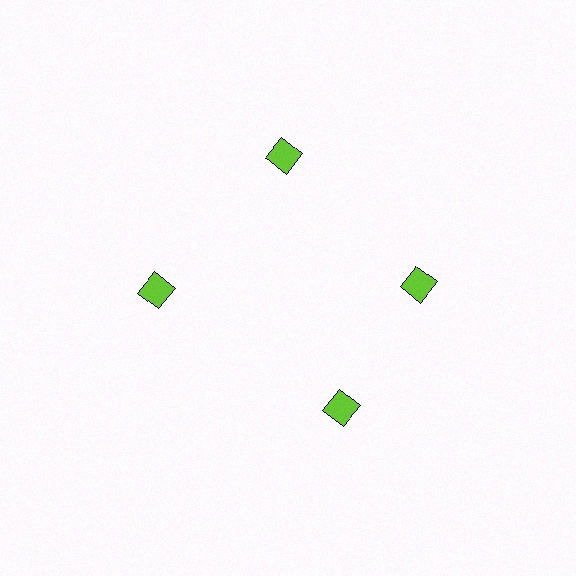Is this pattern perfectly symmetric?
No. The 4 lime diamonds are arranged in a ring, but one element near the 6 o'clock position is rotated out of alignment along the ring, breaking the 4-fold rotational symmetry.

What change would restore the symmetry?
The symmetry would be restored by rotating it back into even spacing with its neighbors so that all 4 diamonds sit at equal angles and equal distance from the center.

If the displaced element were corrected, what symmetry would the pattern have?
It would have 4-fold rotational symmetry — the pattern would map onto itself every 90 degrees.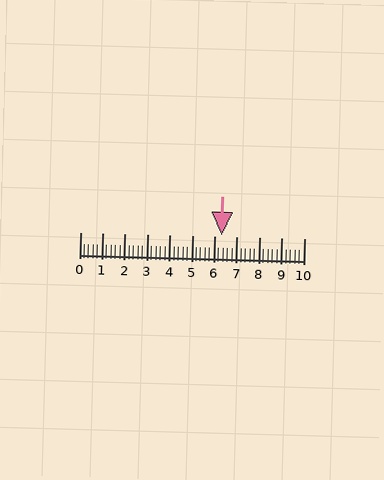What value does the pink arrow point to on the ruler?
The pink arrow points to approximately 6.3.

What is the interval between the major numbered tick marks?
The major tick marks are spaced 1 units apart.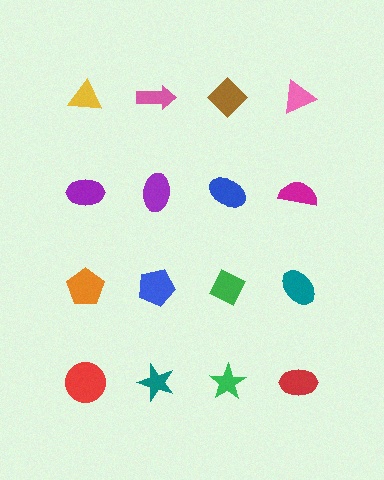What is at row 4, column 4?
A red ellipse.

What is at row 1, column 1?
A yellow triangle.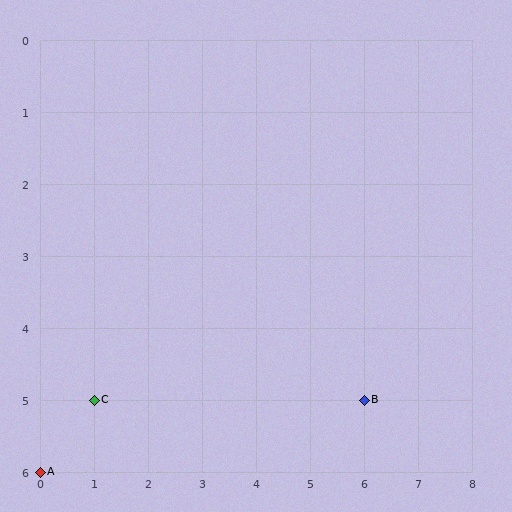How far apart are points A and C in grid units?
Points A and C are 1 column and 1 row apart (about 1.4 grid units diagonally).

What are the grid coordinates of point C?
Point C is at grid coordinates (1, 5).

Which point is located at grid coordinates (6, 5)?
Point B is at (6, 5).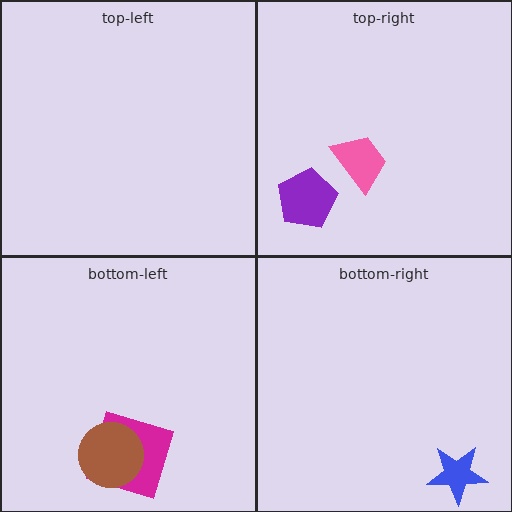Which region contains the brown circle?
The bottom-left region.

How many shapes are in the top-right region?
2.